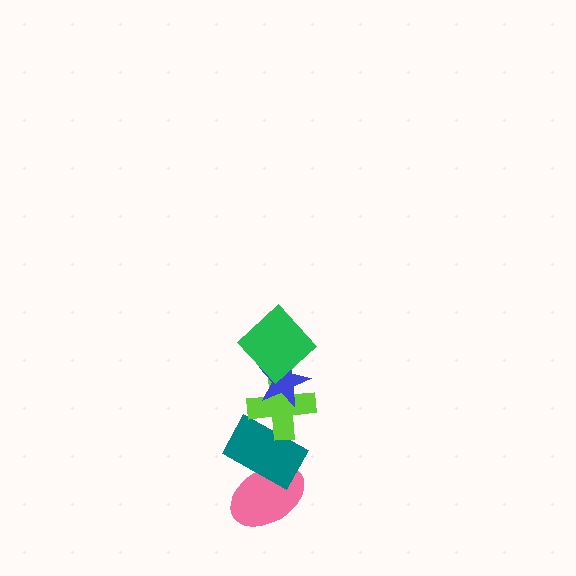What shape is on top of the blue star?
The green diamond is on top of the blue star.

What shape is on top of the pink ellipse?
The teal rectangle is on top of the pink ellipse.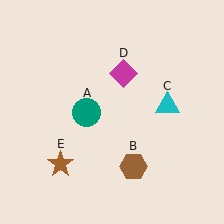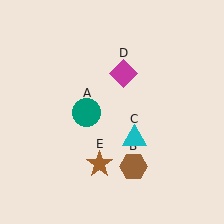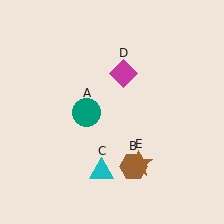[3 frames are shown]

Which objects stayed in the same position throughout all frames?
Teal circle (object A) and brown hexagon (object B) and magenta diamond (object D) remained stationary.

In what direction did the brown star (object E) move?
The brown star (object E) moved right.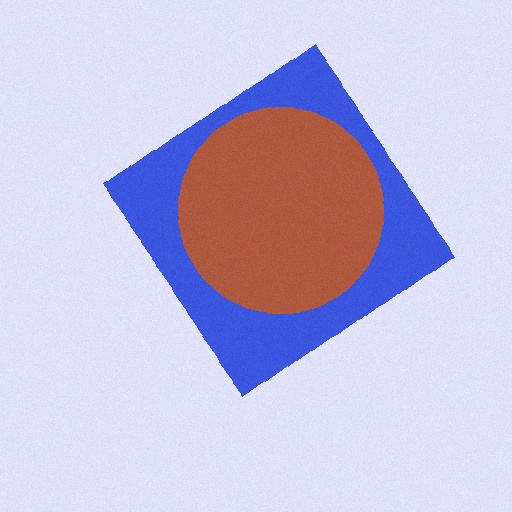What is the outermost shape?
The blue diamond.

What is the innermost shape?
The brown circle.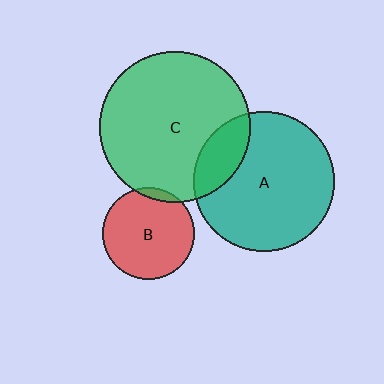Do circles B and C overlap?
Yes.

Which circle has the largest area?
Circle C (green).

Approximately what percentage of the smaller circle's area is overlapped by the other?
Approximately 5%.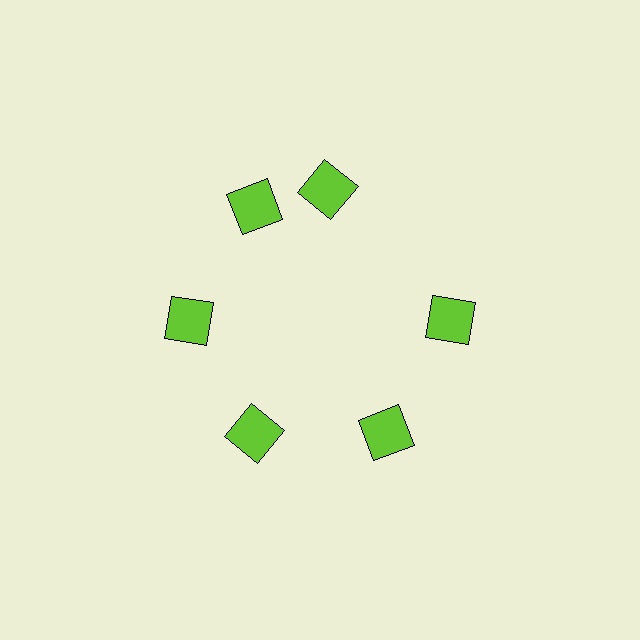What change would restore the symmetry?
The symmetry would be restored by rotating it back into even spacing with its neighbors so that all 6 squares sit at equal angles and equal distance from the center.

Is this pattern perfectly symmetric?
No. The 6 lime squares are arranged in a ring, but one element near the 1 o'clock position is rotated out of alignment along the ring, breaking the 6-fold rotational symmetry.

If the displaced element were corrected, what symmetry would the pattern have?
It would have 6-fold rotational symmetry — the pattern would map onto itself every 60 degrees.